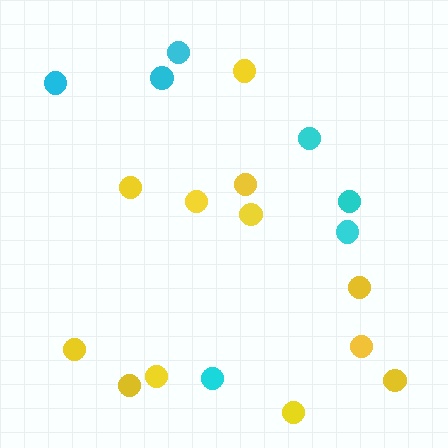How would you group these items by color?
There are 2 groups: one group of yellow circles (12) and one group of cyan circles (7).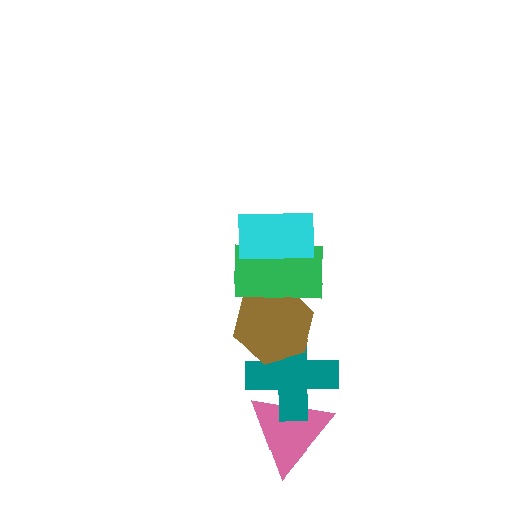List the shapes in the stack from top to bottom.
From top to bottom: the cyan rectangle, the green rectangle, the brown hexagon, the teal cross, the pink triangle.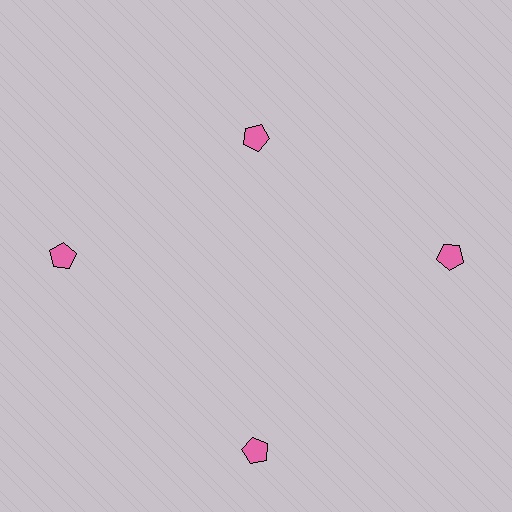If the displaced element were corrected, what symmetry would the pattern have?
It would have 4-fold rotational symmetry — the pattern would map onto itself every 90 degrees.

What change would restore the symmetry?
The symmetry would be restored by moving it outward, back onto the ring so that all 4 pentagons sit at equal angles and equal distance from the center.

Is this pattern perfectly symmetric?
No. The 4 pink pentagons are arranged in a ring, but one element near the 12 o'clock position is pulled inward toward the center, breaking the 4-fold rotational symmetry.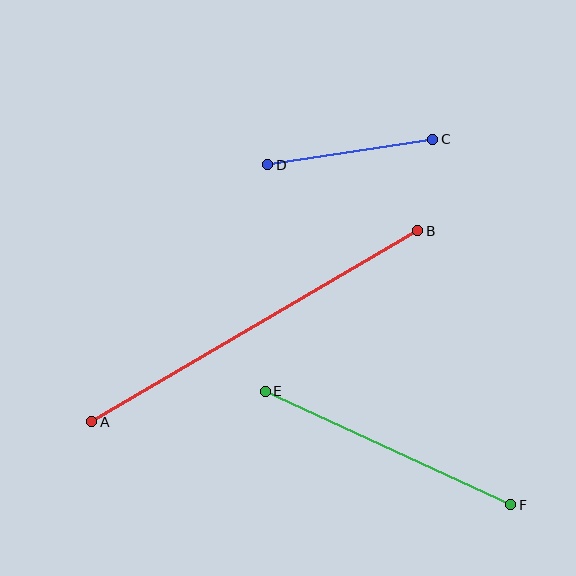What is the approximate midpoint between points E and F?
The midpoint is at approximately (388, 448) pixels.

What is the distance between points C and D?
The distance is approximately 167 pixels.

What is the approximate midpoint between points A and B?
The midpoint is at approximately (255, 326) pixels.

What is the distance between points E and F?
The distance is approximately 270 pixels.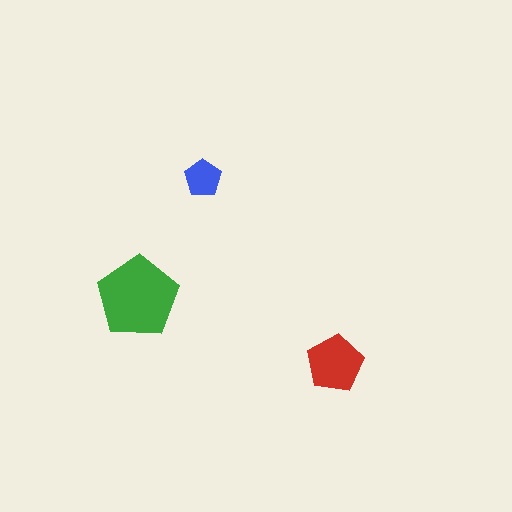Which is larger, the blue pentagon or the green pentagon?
The green one.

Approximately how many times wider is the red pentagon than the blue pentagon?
About 1.5 times wider.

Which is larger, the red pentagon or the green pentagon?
The green one.